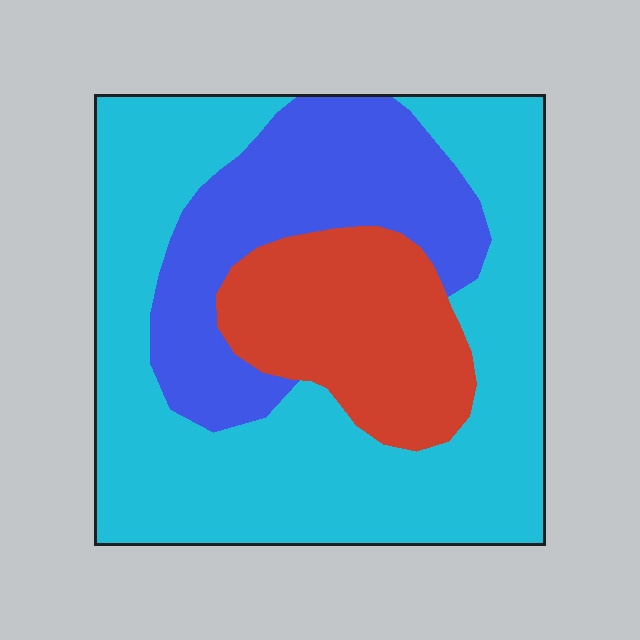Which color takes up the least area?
Red, at roughly 20%.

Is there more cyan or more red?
Cyan.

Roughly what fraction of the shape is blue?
Blue takes up about one quarter (1/4) of the shape.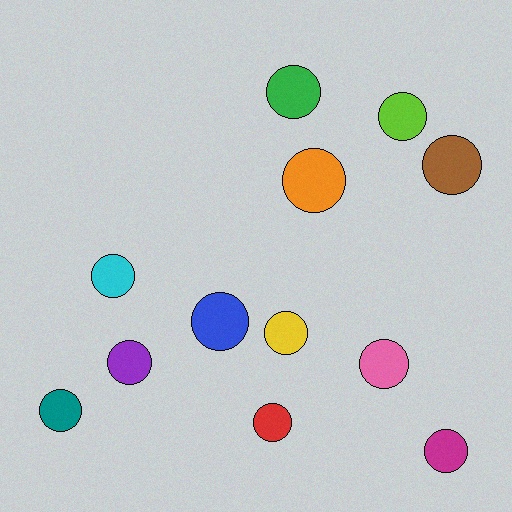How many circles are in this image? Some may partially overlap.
There are 12 circles.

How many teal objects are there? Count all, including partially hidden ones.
There is 1 teal object.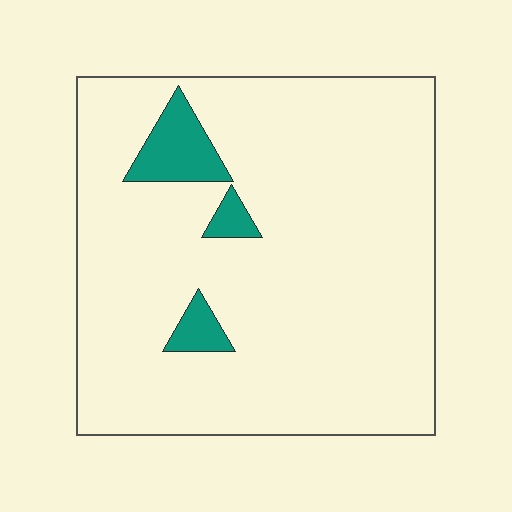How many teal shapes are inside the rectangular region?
3.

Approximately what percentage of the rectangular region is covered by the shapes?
Approximately 5%.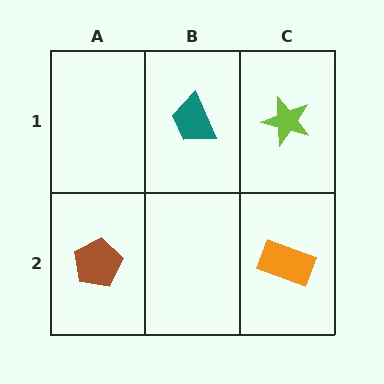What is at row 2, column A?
A brown pentagon.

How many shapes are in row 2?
2 shapes.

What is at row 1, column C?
A lime star.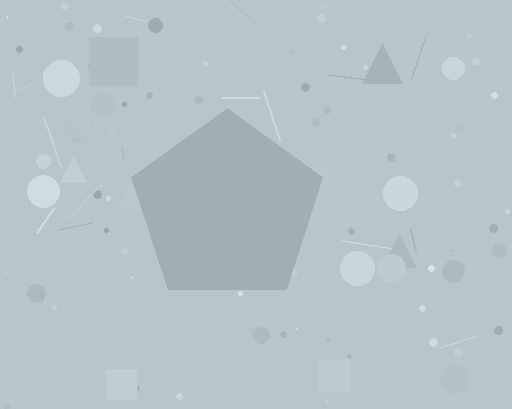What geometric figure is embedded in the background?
A pentagon is embedded in the background.